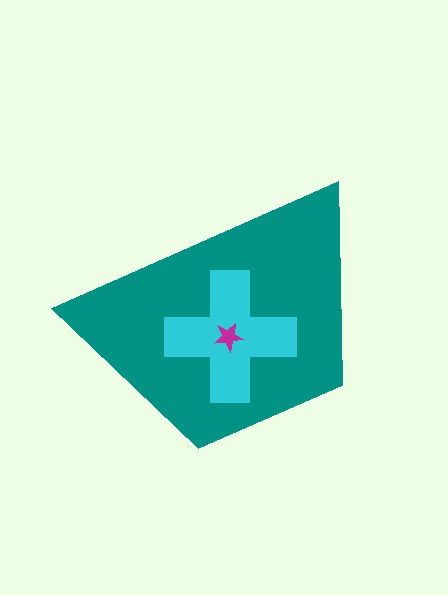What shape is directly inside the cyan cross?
The magenta star.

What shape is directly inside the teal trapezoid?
The cyan cross.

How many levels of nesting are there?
3.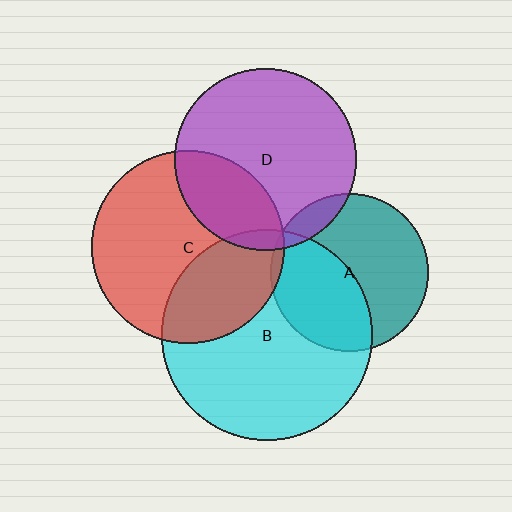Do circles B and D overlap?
Yes.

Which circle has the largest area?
Circle B (cyan).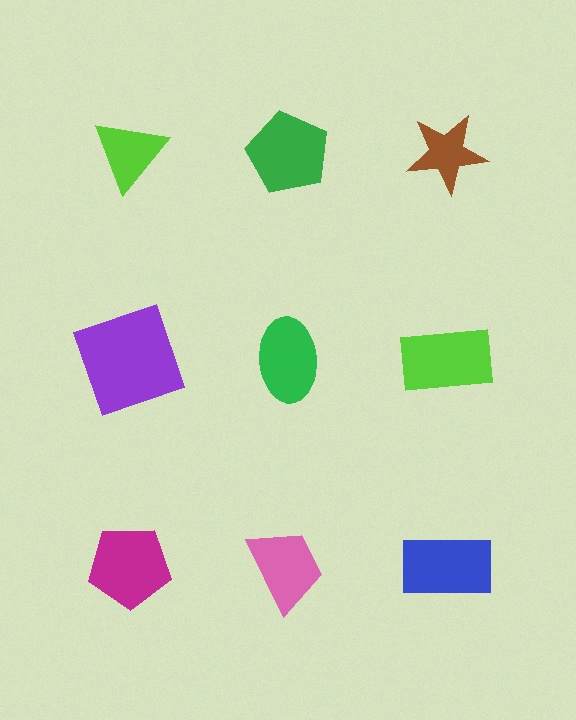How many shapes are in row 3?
3 shapes.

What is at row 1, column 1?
A lime triangle.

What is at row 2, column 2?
A green ellipse.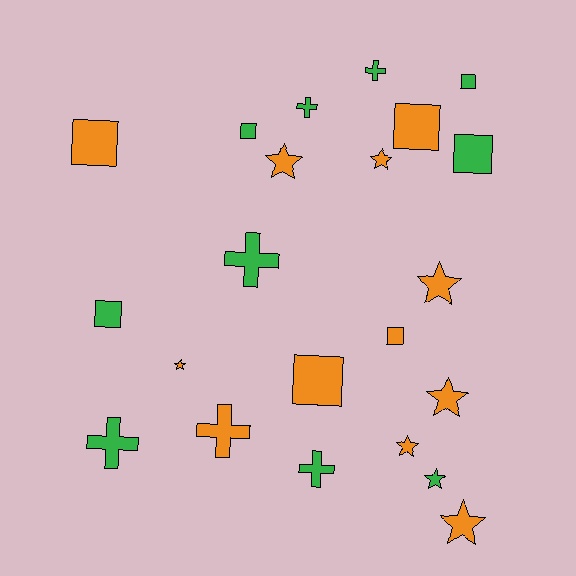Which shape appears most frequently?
Star, with 8 objects.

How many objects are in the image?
There are 22 objects.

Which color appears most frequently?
Orange, with 12 objects.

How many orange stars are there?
There are 7 orange stars.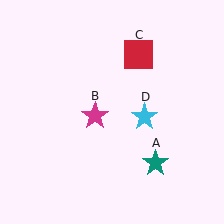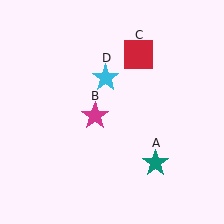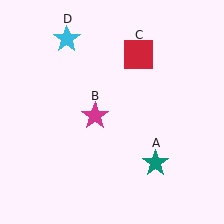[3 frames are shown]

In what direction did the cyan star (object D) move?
The cyan star (object D) moved up and to the left.